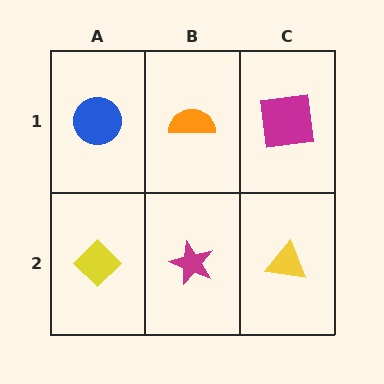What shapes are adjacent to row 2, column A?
A blue circle (row 1, column A), a magenta star (row 2, column B).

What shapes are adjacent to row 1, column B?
A magenta star (row 2, column B), a blue circle (row 1, column A), a magenta square (row 1, column C).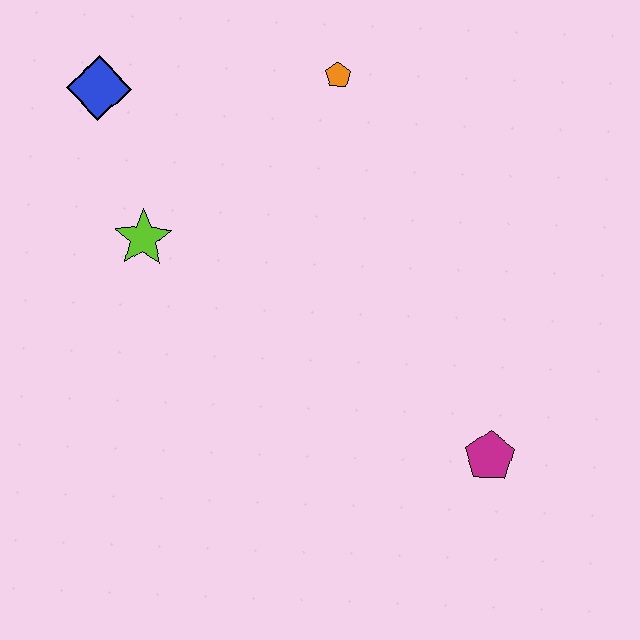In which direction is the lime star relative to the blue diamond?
The lime star is below the blue diamond.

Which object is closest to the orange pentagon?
The blue diamond is closest to the orange pentagon.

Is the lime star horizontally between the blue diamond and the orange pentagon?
Yes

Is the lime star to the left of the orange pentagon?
Yes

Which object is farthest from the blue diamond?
The magenta pentagon is farthest from the blue diamond.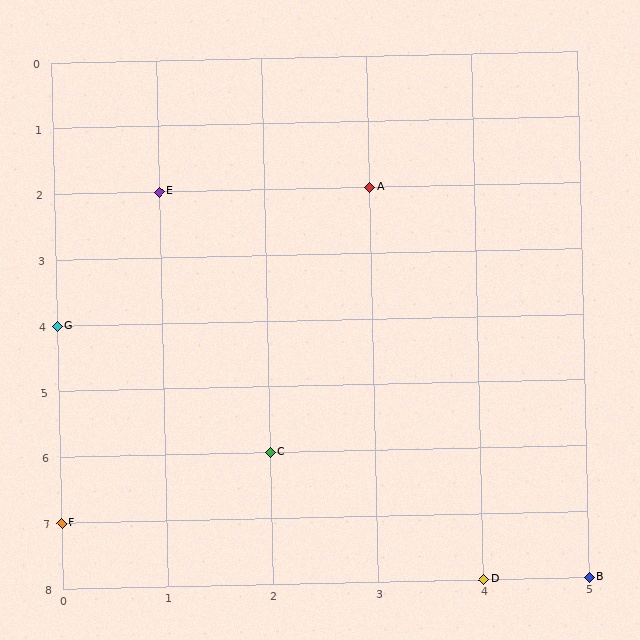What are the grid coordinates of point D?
Point D is at grid coordinates (4, 8).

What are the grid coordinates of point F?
Point F is at grid coordinates (0, 7).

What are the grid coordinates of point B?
Point B is at grid coordinates (5, 8).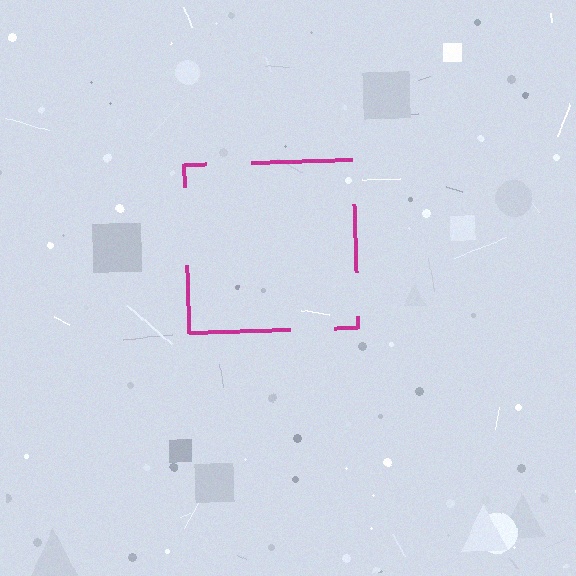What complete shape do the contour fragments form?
The contour fragments form a square.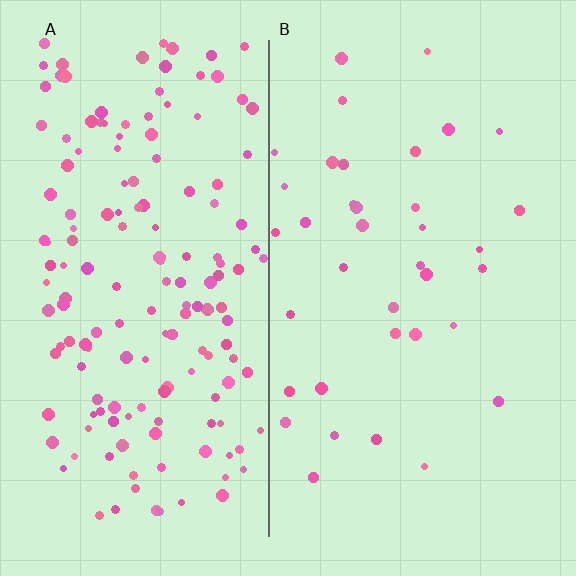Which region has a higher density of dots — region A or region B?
A (the left).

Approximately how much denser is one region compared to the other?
Approximately 4.4× — region A over region B.